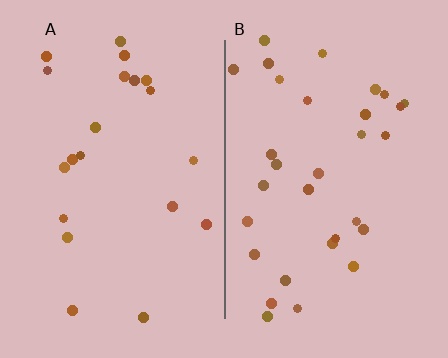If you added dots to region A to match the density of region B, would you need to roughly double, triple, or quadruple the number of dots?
Approximately double.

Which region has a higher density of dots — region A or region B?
B (the right).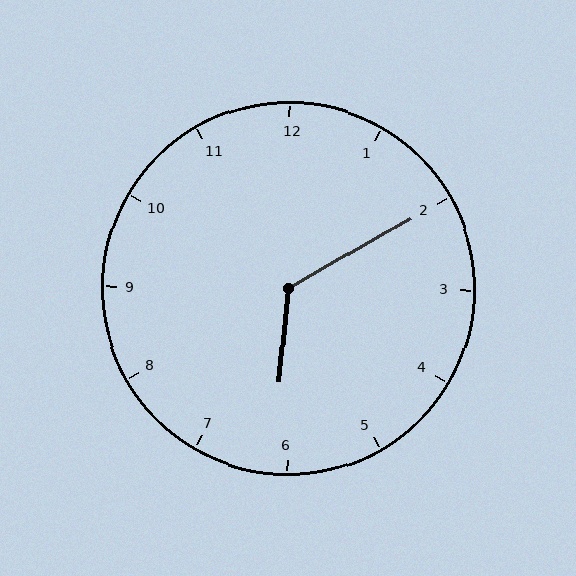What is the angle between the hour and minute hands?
Approximately 125 degrees.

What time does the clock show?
6:10.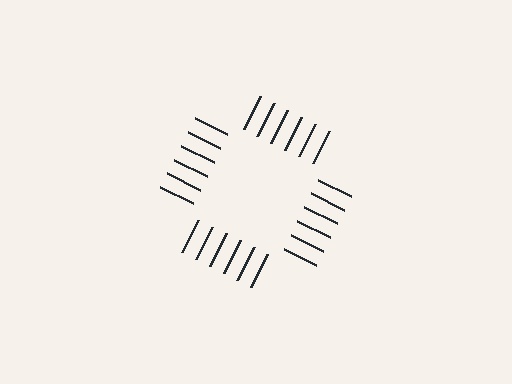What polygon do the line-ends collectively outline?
An illusory square — the line segments terminate on its edges but no continuous stroke is drawn.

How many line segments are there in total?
24 — 6 along each of the 4 edges.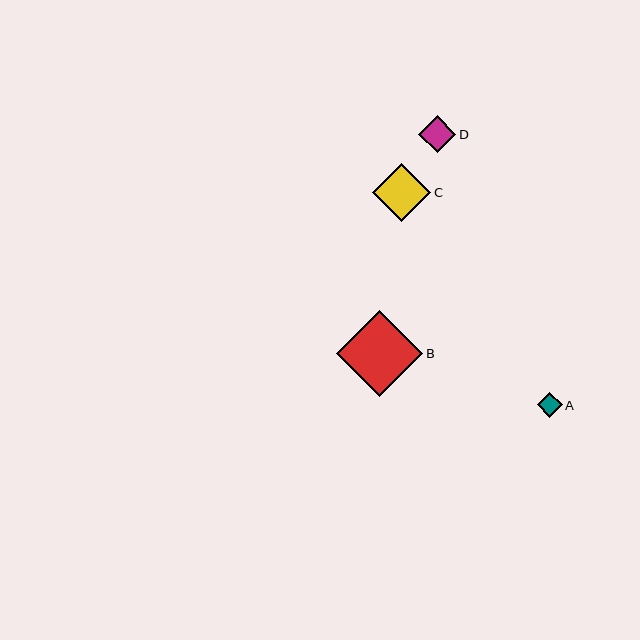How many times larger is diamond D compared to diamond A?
Diamond D is approximately 1.5 times the size of diamond A.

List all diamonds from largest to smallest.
From largest to smallest: B, C, D, A.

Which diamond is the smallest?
Diamond A is the smallest with a size of approximately 25 pixels.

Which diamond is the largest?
Diamond B is the largest with a size of approximately 87 pixels.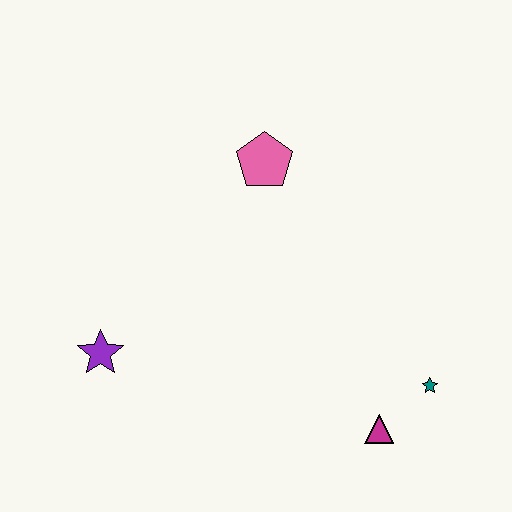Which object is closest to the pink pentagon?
The purple star is closest to the pink pentagon.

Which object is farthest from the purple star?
The teal star is farthest from the purple star.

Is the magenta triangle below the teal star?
Yes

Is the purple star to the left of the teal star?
Yes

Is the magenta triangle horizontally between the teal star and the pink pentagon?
Yes